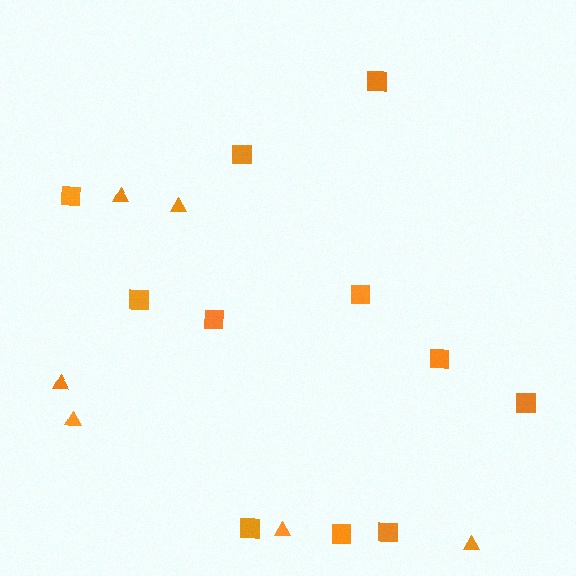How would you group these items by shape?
There are 2 groups: one group of squares (11) and one group of triangles (6).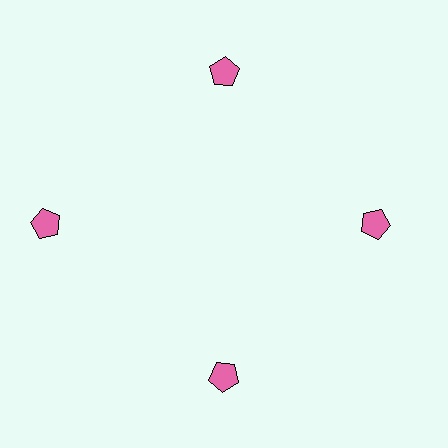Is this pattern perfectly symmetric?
No. The 4 pink pentagons are arranged in a ring, but one element near the 9 o'clock position is pushed outward from the center, breaking the 4-fold rotational symmetry.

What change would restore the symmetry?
The symmetry would be restored by moving it inward, back onto the ring so that all 4 pentagons sit at equal angles and equal distance from the center.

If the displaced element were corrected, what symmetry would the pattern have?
It would have 4-fold rotational symmetry — the pattern would map onto itself every 90 degrees.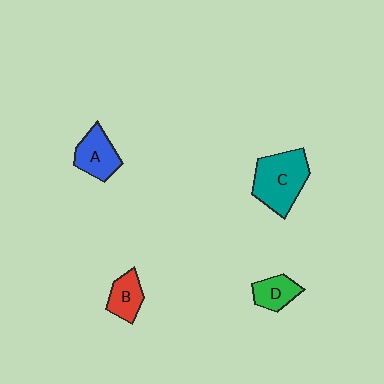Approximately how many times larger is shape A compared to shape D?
Approximately 1.3 times.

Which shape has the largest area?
Shape C (teal).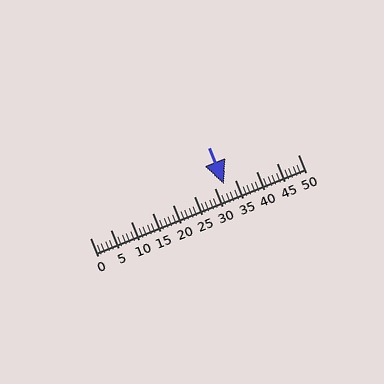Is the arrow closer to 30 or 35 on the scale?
The arrow is closer to 30.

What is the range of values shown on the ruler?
The ruler shows values from 0 to 50.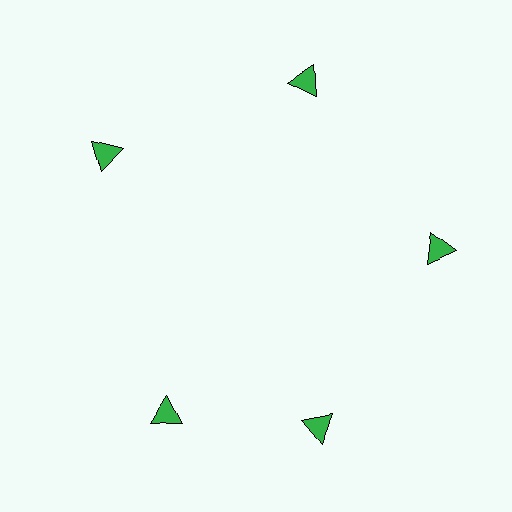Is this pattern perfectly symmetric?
No. The 5 green triangles are arranged in a ring, but one element near the 8 o'clock position is rotated out of alignment along the ring, breaking the 5-fold rotational symmetry.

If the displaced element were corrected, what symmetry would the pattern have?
It would have 5-fold rotational symmetry — the pattern would map onto itself every 72 degrees.